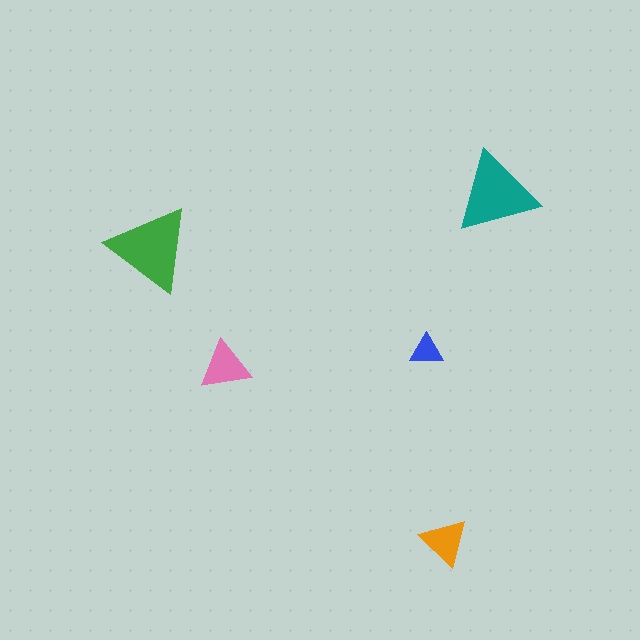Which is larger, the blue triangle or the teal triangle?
The teal one.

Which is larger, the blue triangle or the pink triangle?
The pink one.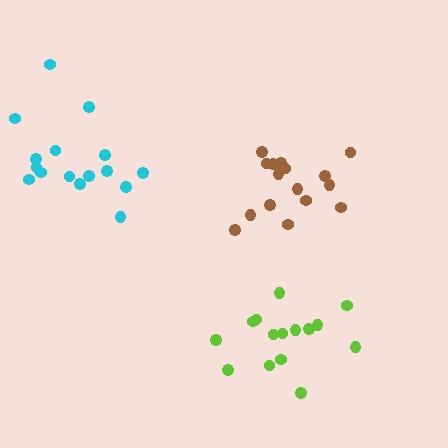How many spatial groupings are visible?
There are 3 spatial groupings.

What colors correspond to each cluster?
The clusters are colored: lime, cyan, brown.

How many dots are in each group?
Group 1: 15 dots, Group 2: 16 dots, Group 3: 16 dots (47 total).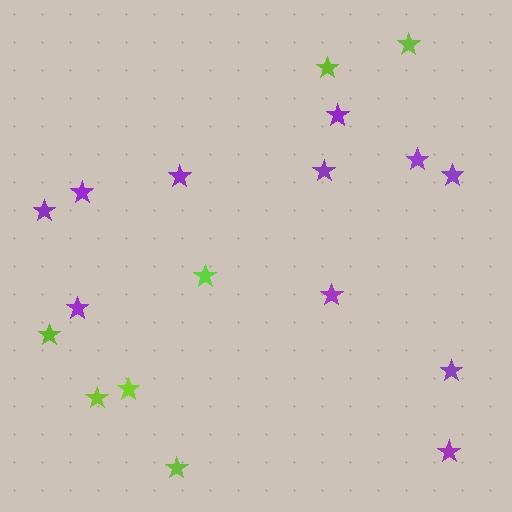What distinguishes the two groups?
There are 2 groups: one group of purple stars (11) and one group of lime stars (7).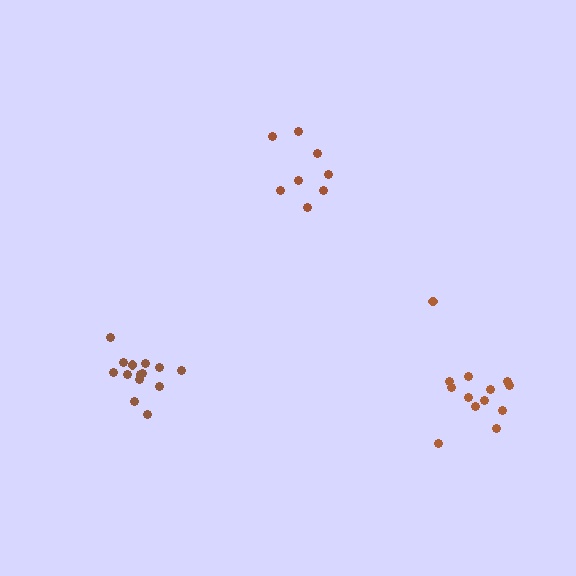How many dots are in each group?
Group 1: 8 dots, Group 2: 13 dots, Group 3: 14 dots (35 total).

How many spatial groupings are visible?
There are 3 spatial groupings.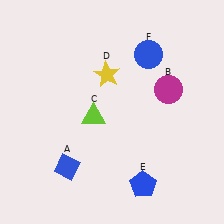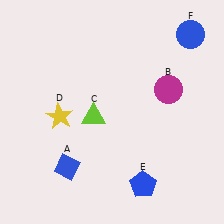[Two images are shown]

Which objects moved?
The objects that moved are: the yellow star (D), the blue circle (F).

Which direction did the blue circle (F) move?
The blue circle (F) moved right.